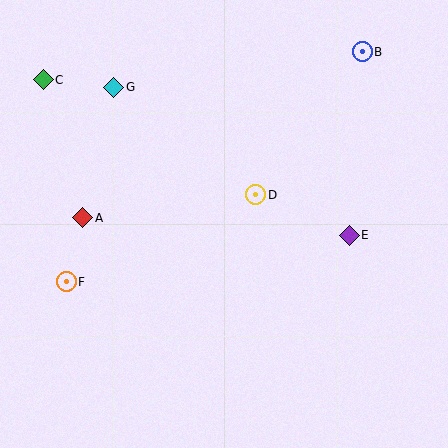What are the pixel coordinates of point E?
Point E is at (349, 235).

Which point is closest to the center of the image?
Point D at (256, 195) is closest to the center.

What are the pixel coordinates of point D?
Point D is at (256, 195).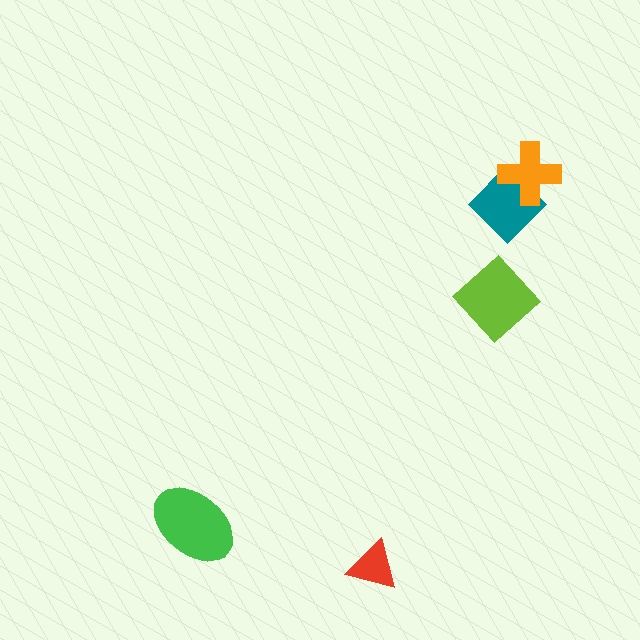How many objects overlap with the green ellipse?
0 objects overlap with the green ellipse.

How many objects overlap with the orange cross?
1 object overlaps with the orange cross.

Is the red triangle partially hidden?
No, no other shape covers it.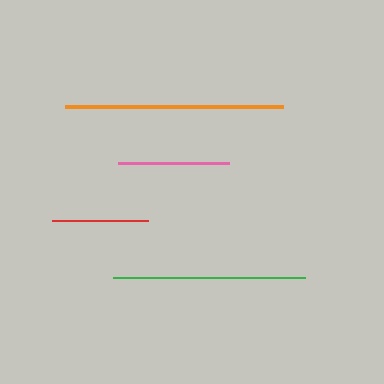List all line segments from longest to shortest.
From longest to shortest: orange, green, pink, red.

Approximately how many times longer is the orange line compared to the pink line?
The orange line is approximately 2.0 times the length of the pink line.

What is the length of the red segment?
The red segment is approximately 95 pixels long.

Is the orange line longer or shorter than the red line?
The orange line is longer than the red line.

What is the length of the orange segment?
The orange segment is approximately 218 pixels long.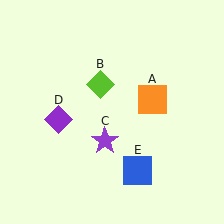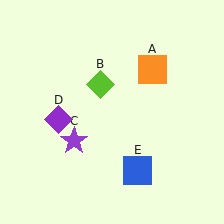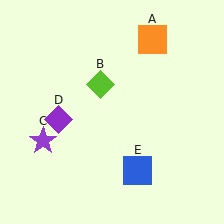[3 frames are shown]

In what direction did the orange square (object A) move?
The orange square (object A) moved up.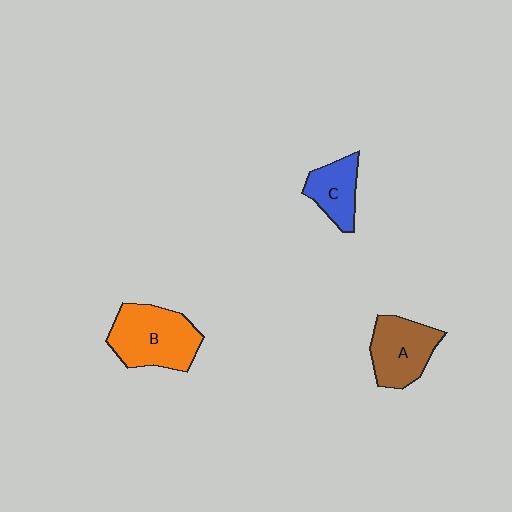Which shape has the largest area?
Shape B (orange).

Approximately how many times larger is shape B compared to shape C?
Approximately 1.7 times.